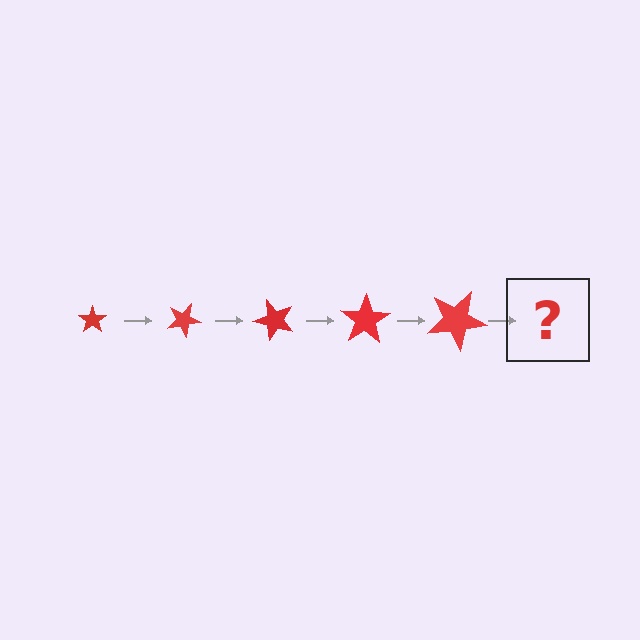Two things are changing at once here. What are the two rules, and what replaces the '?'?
The two rules are that the star grows larger each step and it rotates 25 degrees each step. The '?' should be a star, larger than the previous one and rotated 125 degrees from the start.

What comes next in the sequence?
The next element should be a star, larger than the previous one and rotated 125 degrees from the start.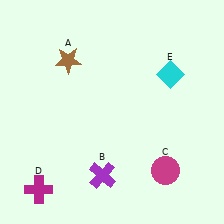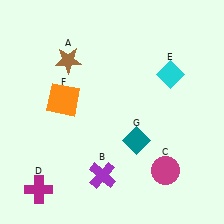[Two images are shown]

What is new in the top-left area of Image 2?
An orange square (F) was added in the top-left area of Image 2.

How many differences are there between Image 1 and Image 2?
There are 2 differences between the two images.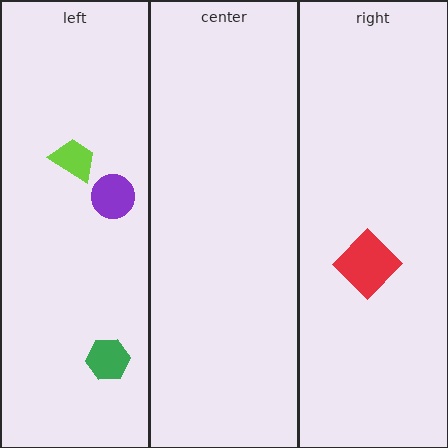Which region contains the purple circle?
The left region.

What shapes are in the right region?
The red diamond.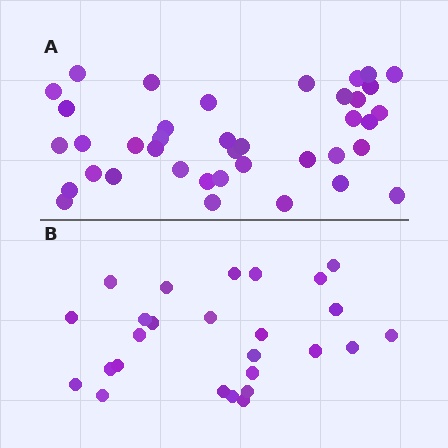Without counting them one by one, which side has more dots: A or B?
Region A (the top region) has more dots.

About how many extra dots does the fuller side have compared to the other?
Region A has approximately 15 more dots than region B.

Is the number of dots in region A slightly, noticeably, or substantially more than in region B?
Region A has substantially more. The ratio is roughly 1.5 to 1.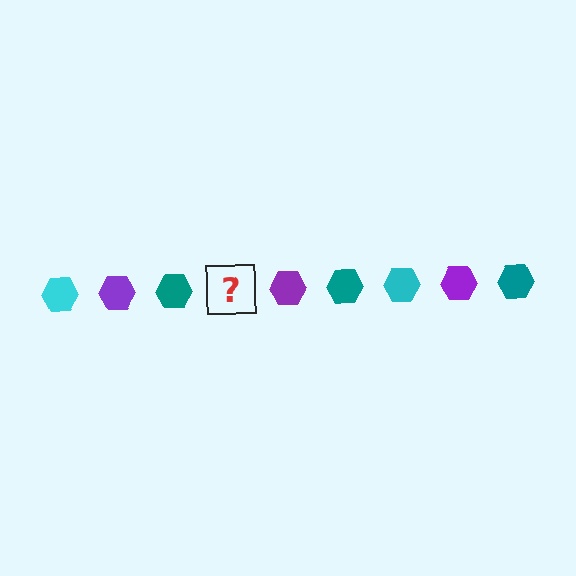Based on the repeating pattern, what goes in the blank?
The blank should be a cyan hexagon.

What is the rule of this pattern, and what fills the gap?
The rule is that the pattern cycles through cyan, purple, teal hexagons. The gap should be filled with a cyan hexagon.